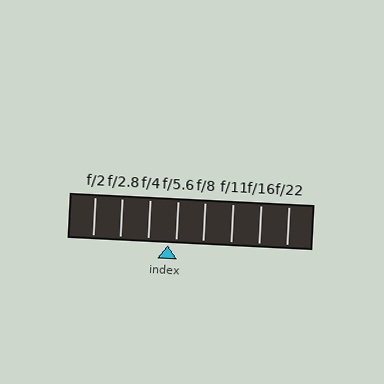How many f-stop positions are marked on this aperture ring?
There are 8 f-stop positions marked.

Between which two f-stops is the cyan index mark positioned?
The index mark is between f/4 and f/5.6.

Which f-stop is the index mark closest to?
The index mark is closest to f/5.6.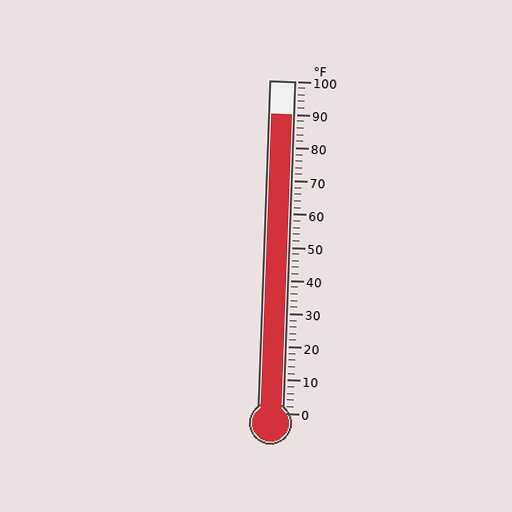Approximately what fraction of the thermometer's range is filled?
The thermometer is filled to approximately 90% of its range.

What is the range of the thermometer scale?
The thermometer scale ranges from 0°F to 100°F.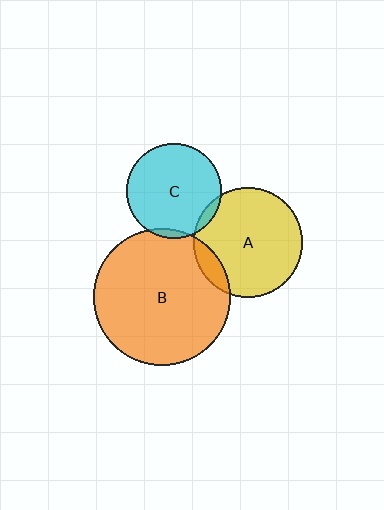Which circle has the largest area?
Circle B (orange).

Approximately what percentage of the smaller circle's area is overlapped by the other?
Approximately 5%.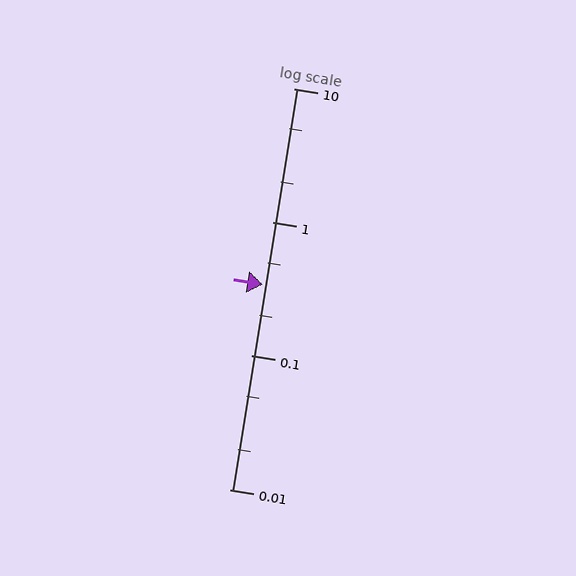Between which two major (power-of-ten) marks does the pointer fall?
The pointer is between 0.1 and 1.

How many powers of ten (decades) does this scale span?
The scale spans 3 decades, from 0.01 to 10.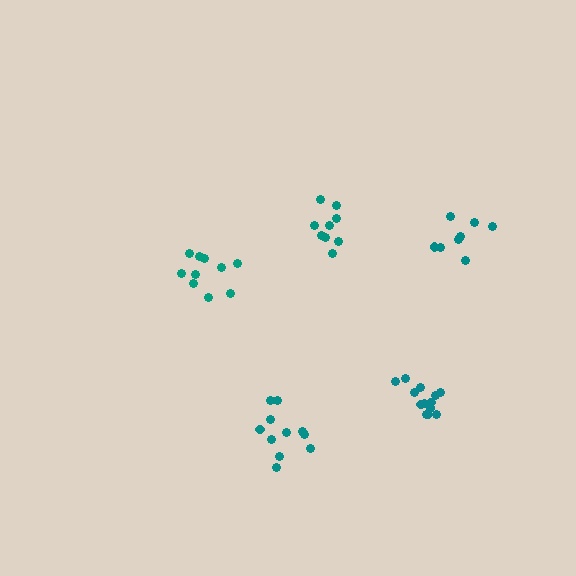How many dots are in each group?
Group 1: 10 dots, Group 2: 8 dots, Group 3: 13 dots, Group 4: 11 dots, Group 5: 9 dots (51 total).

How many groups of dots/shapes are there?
There are 5 groups.